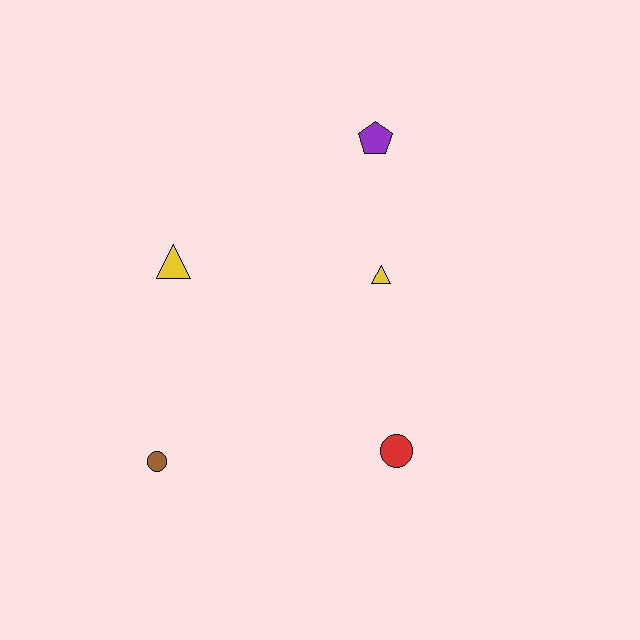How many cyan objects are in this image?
There are no cyan objects.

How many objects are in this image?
There are 5 objects.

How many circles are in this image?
There are 2 circles.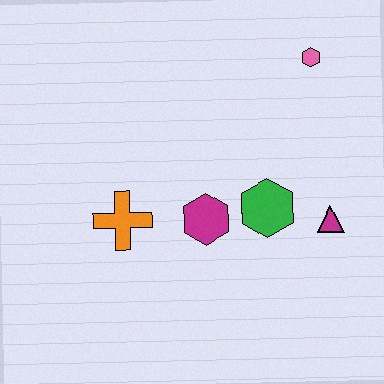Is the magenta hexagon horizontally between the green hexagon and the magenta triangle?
No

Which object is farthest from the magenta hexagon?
The pink hexagon is farthest from the magenta hexagon.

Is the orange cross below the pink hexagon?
Yes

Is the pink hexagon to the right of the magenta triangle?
No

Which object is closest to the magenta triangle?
The green hexagon is closest to the magenta triangle.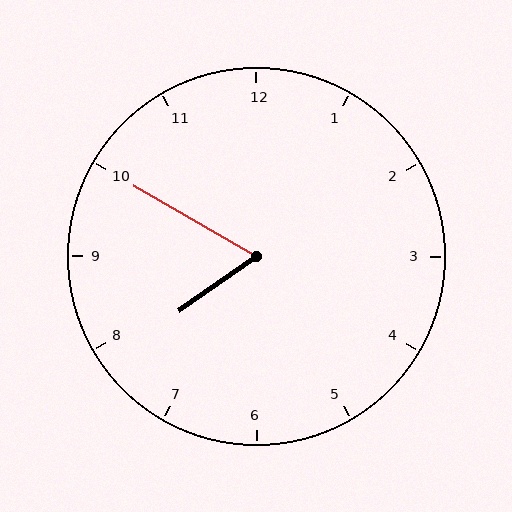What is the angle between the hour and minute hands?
Approximately 65 degrees.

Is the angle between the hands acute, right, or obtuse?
It is acute.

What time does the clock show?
7:50.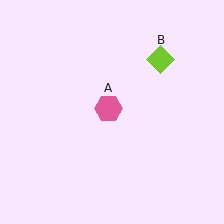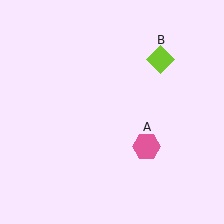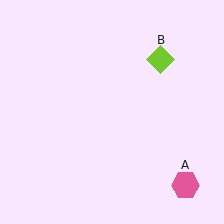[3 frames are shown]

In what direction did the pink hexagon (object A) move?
The pink hexagon (object A) moved down and to the right.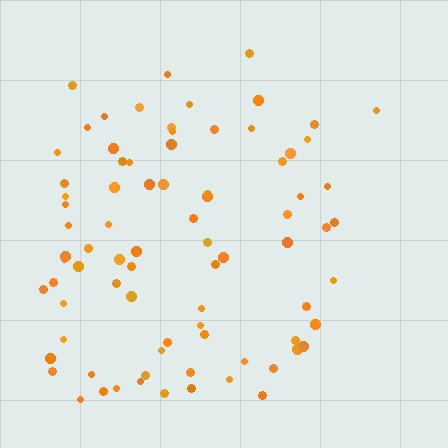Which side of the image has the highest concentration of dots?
The left.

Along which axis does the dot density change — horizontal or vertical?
Horizontal.